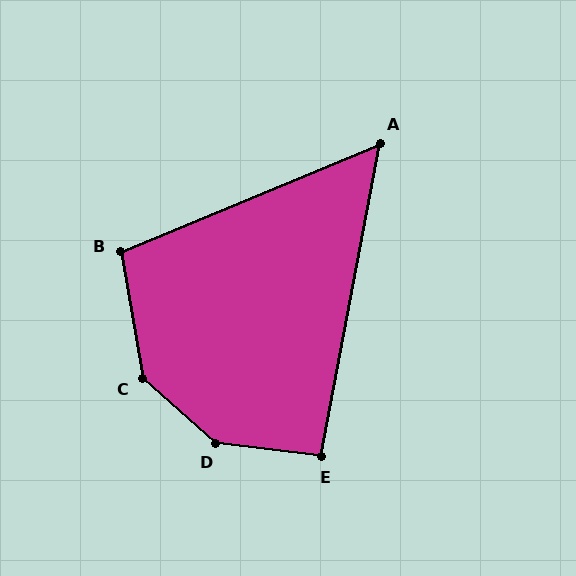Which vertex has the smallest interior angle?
A, at approximately 57 degrees.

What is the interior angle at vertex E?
Approximately 94 degrees (approximately right).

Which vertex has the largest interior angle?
D, at approximately 145 degrees.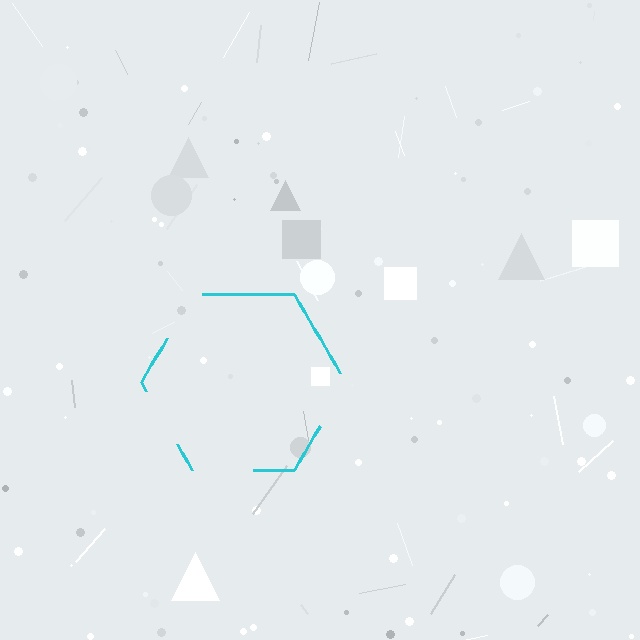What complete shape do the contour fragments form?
The contour fragments form a hexagon.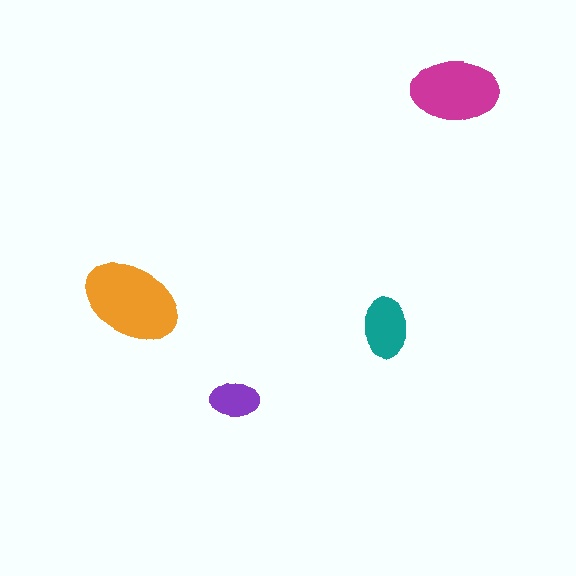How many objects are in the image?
There are 4 objects in the image.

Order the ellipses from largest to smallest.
the orange one, the magenta one, the teal one, the purple one.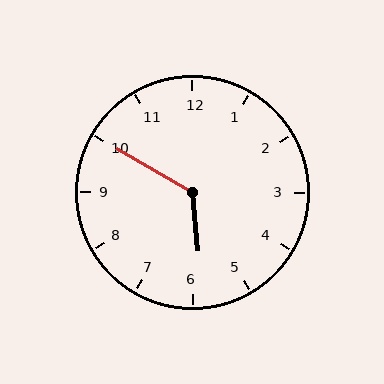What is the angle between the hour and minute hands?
Approximately 125 degrees.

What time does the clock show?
5:50.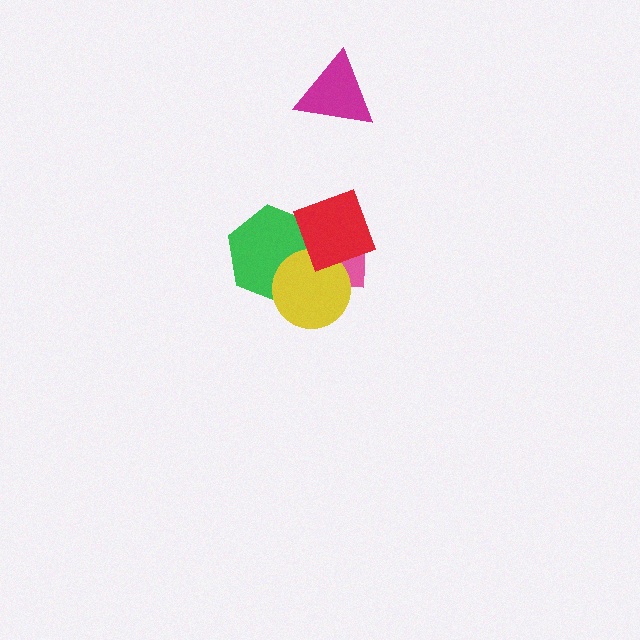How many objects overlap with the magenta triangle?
0 objects overlap with the magenta triangle.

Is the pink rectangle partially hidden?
Yes, it is partially covered by another shape.